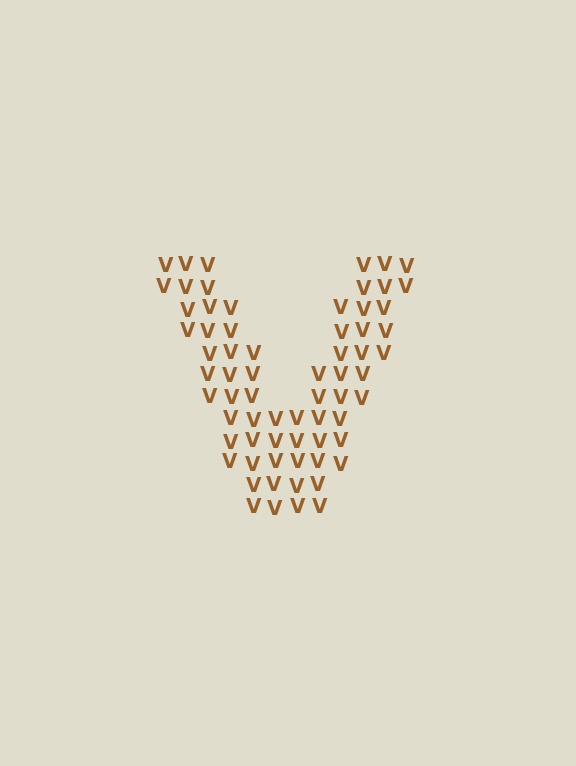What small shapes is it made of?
It is made of small letter V's.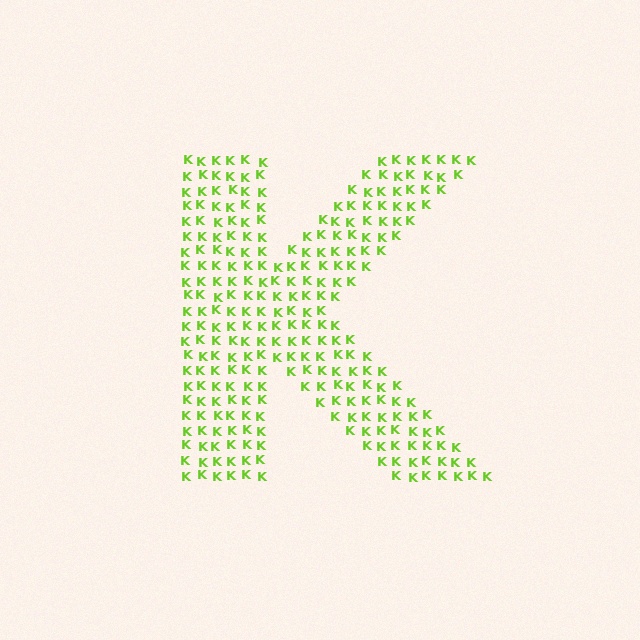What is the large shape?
The large shape is the letter K.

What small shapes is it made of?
It is made of small letter K's.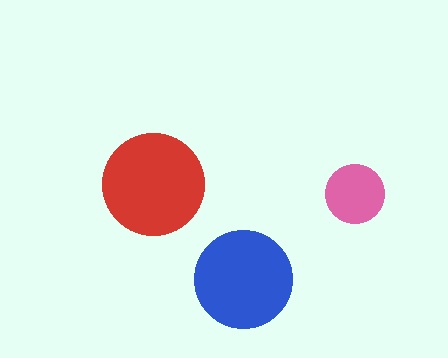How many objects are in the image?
There are 3 objects in the image.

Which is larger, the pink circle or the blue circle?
The blue one.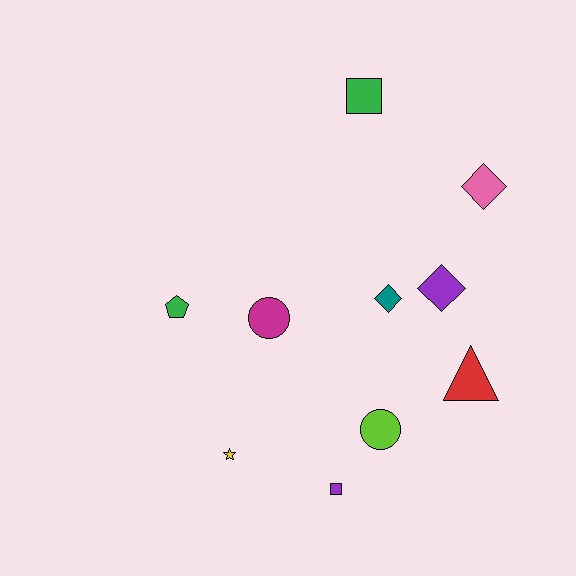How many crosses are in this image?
There are no crosses.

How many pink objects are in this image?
There is 1 pink object.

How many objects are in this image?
There are 10 objects.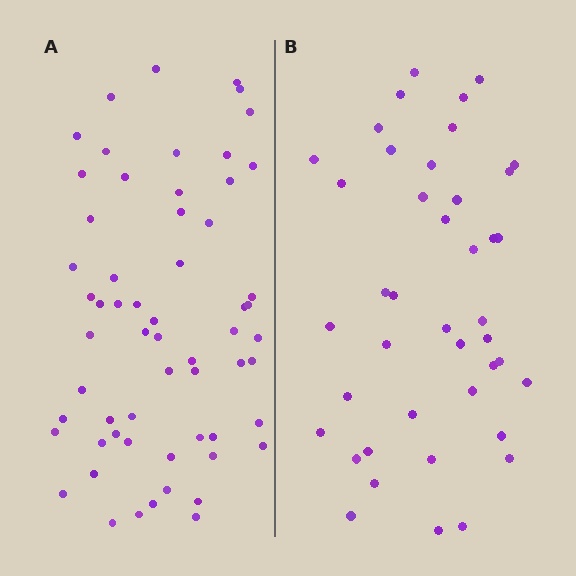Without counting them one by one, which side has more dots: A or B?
Region A (the left region) has more dots.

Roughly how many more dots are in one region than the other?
Region A has approximately 20 more dots than region B.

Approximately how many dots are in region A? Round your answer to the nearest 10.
About 60 dots.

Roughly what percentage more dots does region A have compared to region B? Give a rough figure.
About 45% more.